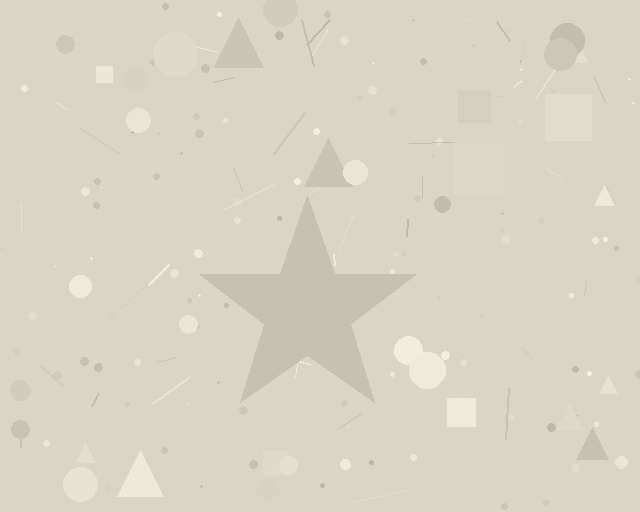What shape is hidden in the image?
A star is hidden in the image.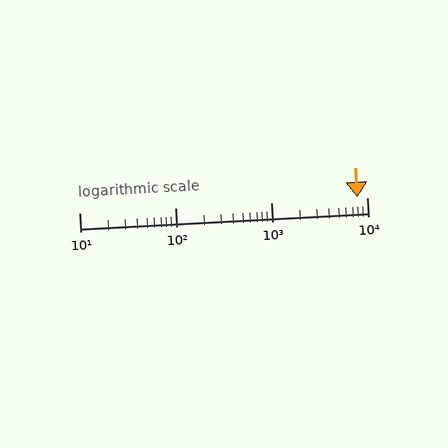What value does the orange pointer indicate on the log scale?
The pointer indicates approximately 7900.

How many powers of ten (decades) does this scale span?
The scale spans 3 decades, from 10 to 10000.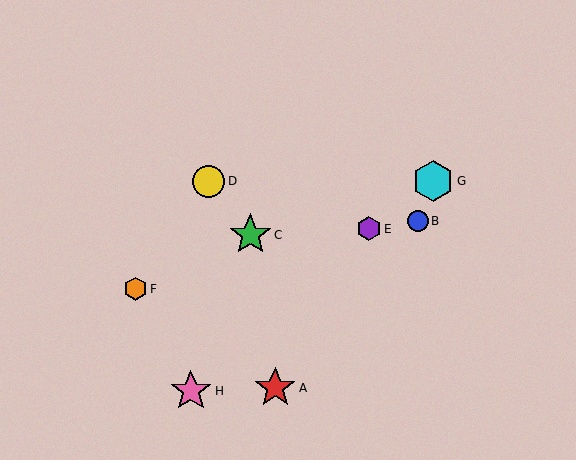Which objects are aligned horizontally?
Objects D, G are aligned horizontally.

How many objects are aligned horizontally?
2 objects (D, G) are aligned horizontally.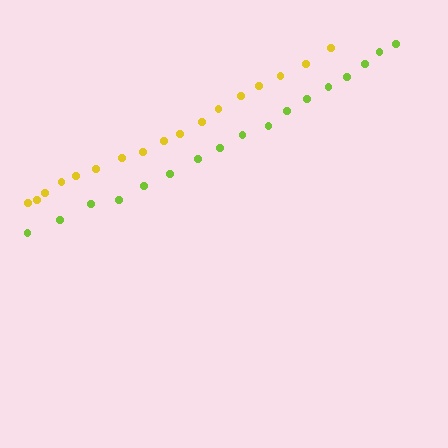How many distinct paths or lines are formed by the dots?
There are 2 distinct paths.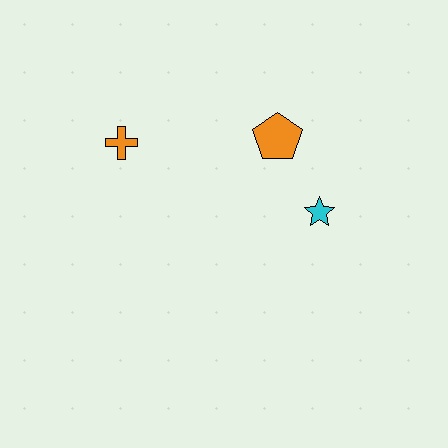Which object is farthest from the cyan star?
The orange cross is farthest from the cyan star.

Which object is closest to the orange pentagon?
The cyan star is closest to the orange pentagon.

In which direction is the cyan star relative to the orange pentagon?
The cyan star is below the orange pentagon.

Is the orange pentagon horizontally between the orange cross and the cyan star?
Yes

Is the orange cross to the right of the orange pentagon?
No